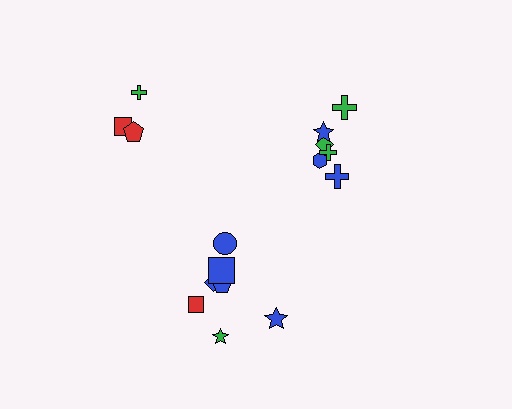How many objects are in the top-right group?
There are 6 objects.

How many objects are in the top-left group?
There are 3 objects.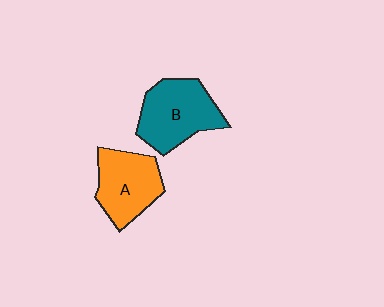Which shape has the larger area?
Shape B (teal).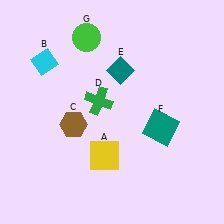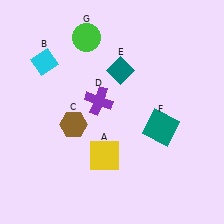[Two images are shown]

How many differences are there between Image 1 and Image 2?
There is 1 difference between the two images.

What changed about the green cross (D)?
In Image 1, D is green. In Image 2, it changed to purple.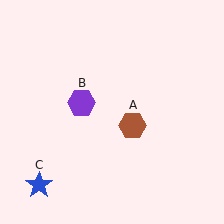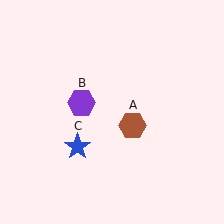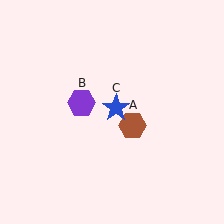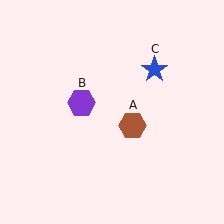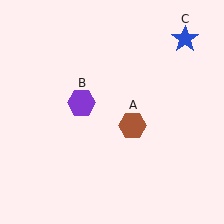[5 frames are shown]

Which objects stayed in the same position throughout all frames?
Brown hexagon (object A) and purple hexagon (object B) remained stationary.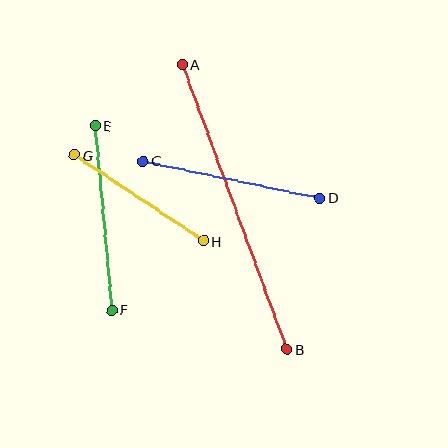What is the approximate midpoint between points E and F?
The midpoint is at approximately (103, 218) pixels.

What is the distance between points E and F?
The distance is approximately 185 pixels.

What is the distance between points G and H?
The distance is approximately 155 pixels.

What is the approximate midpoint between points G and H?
The midpoint is at approximately (139, 198) pixels.